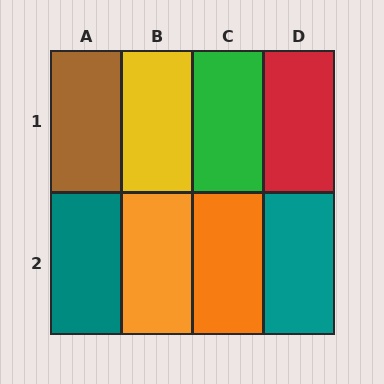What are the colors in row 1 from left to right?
Brown, yellow, green, red.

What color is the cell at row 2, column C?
Orange.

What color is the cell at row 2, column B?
Orange.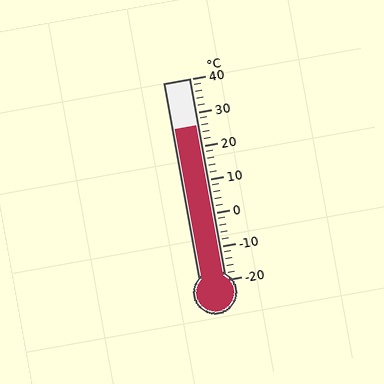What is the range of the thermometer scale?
The thermometer scale ranges from -20°C to 40°C.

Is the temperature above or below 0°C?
The temperature is above 0°C.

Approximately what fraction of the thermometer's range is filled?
The thermometer is filled to approximately 75% of its range.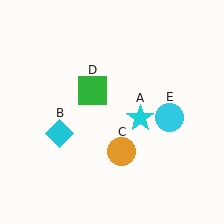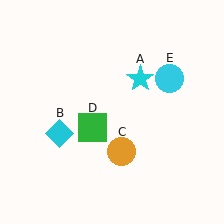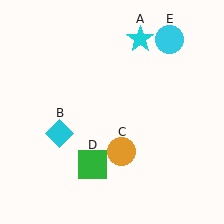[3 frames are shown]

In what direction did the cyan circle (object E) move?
The cyan circle (object E) moved up.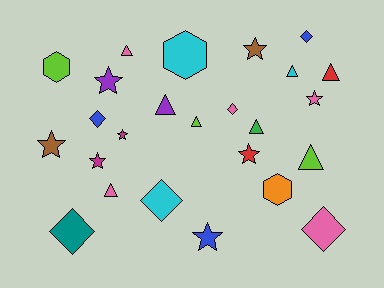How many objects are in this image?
There are 25 objects.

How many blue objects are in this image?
There are 3 blue objects.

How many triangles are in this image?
There are 8 triangles.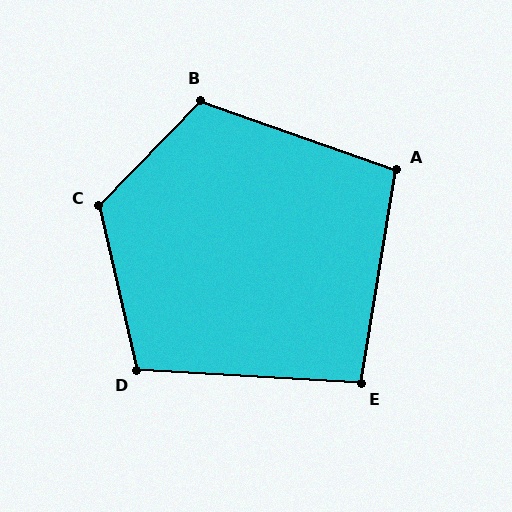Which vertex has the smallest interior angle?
E, at approximately 96 degrees.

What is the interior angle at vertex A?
Approximately 100 degrees (obtuse).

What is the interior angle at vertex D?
Approximately 106 degrees (obtuse).